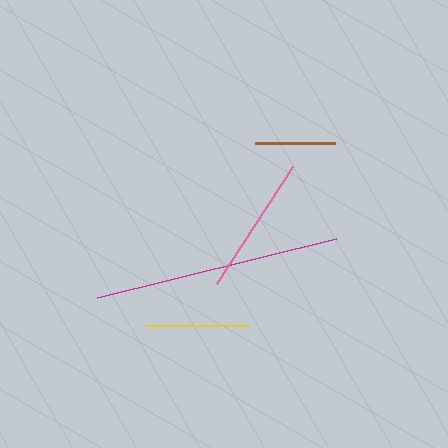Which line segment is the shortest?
The brown line is the shortest at approximately 81 pixels.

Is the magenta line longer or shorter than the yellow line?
The magenta line is longer than the yellow line.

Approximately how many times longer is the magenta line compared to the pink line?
The magenta line is approximately 1.8 times the length of the pink line.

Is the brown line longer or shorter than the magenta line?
The magenta line is longer than the brown line.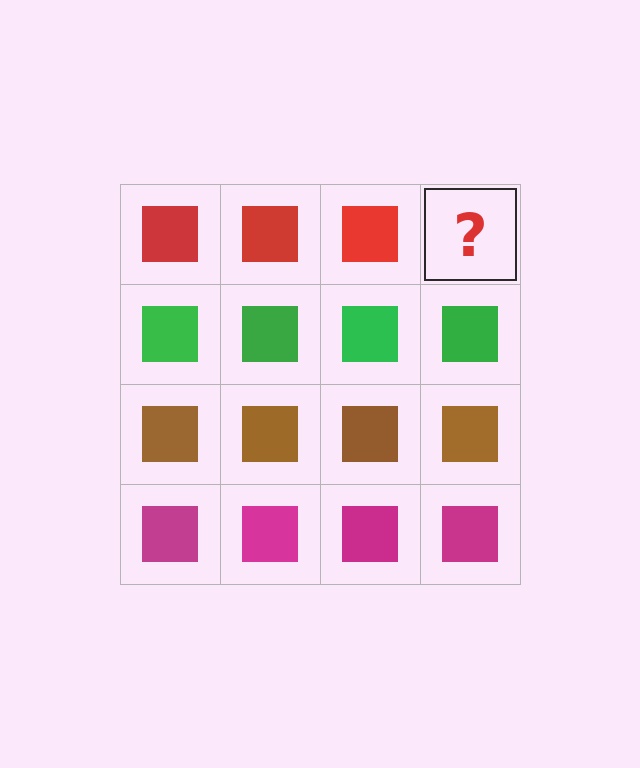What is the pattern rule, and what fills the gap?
The rule is that each row has a consistent color. The gap should be filled with a red square.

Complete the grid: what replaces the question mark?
The question mark should be replaced with a red square.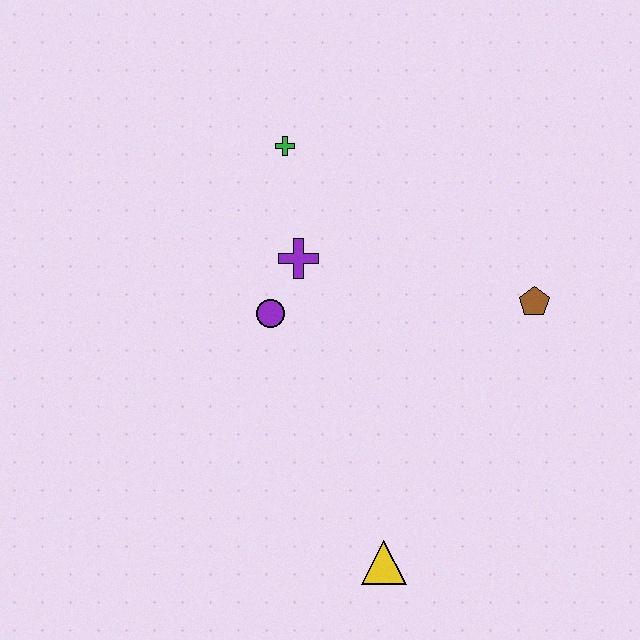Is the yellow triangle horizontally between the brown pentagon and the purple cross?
Yes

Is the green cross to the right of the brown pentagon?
No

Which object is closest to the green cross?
The purple cross is closest to the green cross.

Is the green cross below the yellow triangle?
No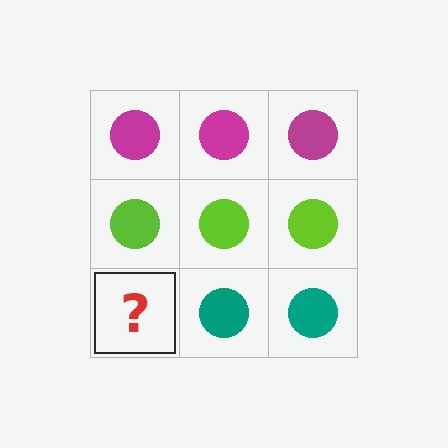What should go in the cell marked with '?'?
The missing cell should contain a teal circle.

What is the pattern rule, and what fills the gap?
The rule is that each row has a consistent color. The gap should be filled with a teal circle.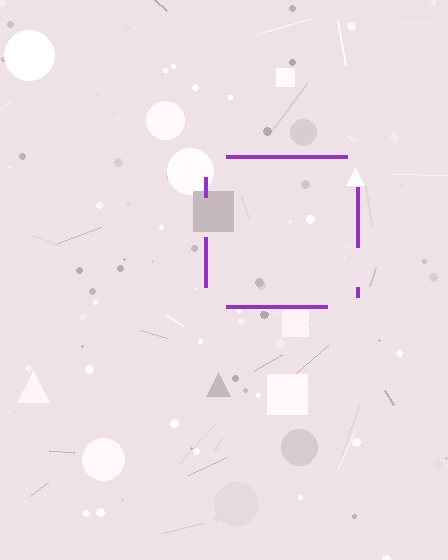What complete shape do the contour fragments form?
The contour fragments form a square.